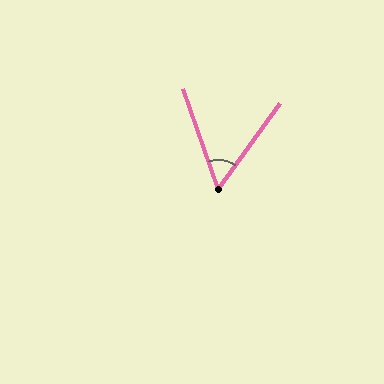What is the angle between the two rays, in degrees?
Approximately 55 degrees.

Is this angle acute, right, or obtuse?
It is acute.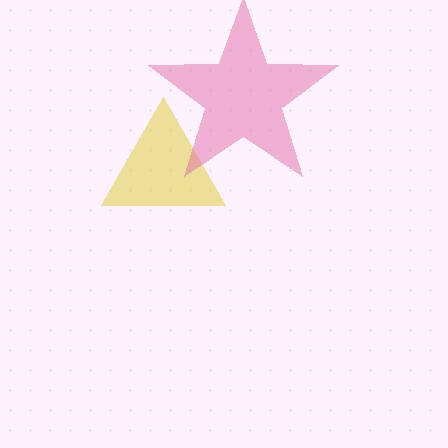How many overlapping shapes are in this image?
There are 2 overlapping shapes in the image.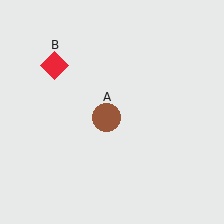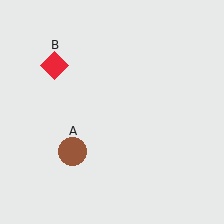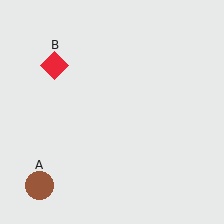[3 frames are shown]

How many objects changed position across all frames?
1 object changed position: brown circle (object A).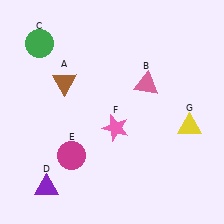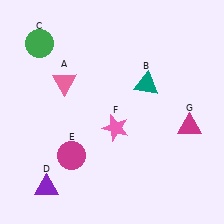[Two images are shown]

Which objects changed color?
A changed from brown to pink. B changed from pink to teal. G changed from yellow to magenta.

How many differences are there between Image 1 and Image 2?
There are 3 differences between the two images.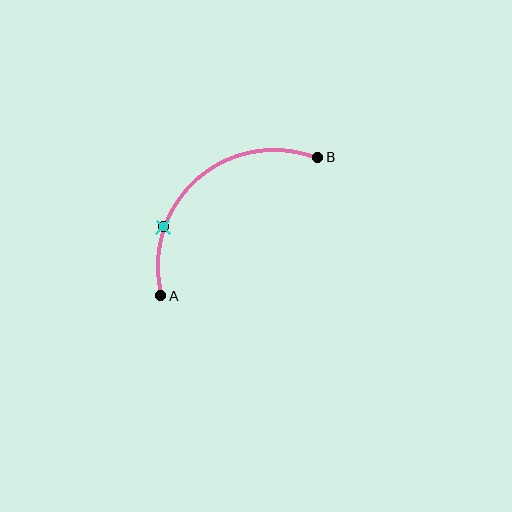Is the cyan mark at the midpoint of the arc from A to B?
No. The cyan mark lies on the arc but is closer to endpoint A. The arc midpoint would be at the point on the curve equidistant along the arc from both A and B.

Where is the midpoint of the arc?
The arc midpoint is the point on the curve farthest from the straight line joining A and B. It sits above and to the left of that line.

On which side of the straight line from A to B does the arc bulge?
The arc bulges above and to the left of the straight line connecting A and B.